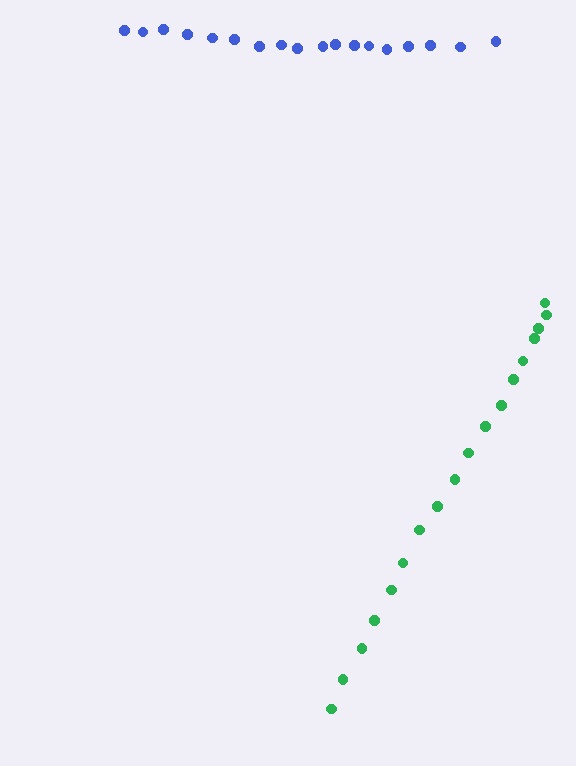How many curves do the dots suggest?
There are 2 distinct paths.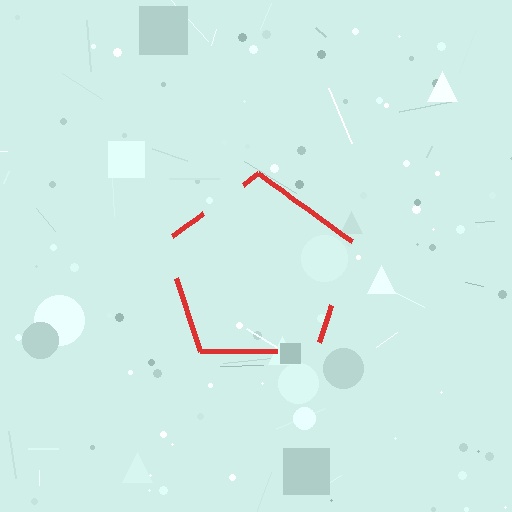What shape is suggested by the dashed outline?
The dashed outline suggests a pentagon.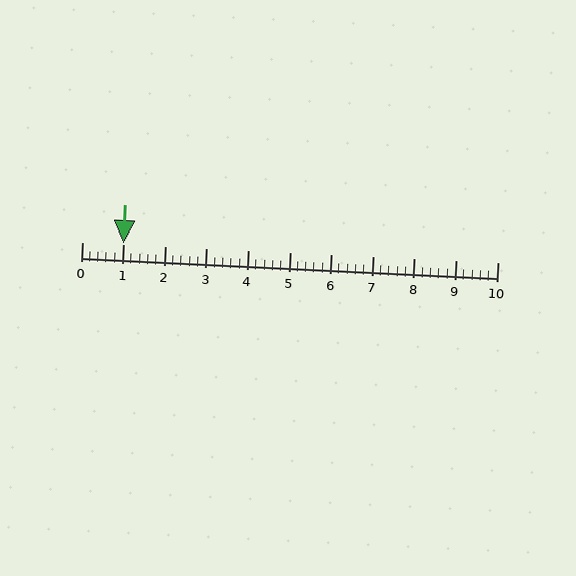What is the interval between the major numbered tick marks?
The major tick marks are spaced 1 units apart.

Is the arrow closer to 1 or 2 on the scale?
The arrow is closer to 1.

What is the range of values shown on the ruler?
The ruler shows values from 0 to 10.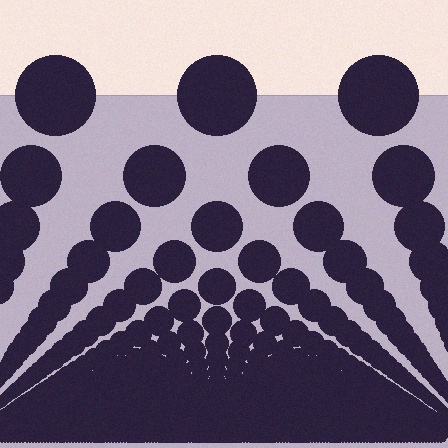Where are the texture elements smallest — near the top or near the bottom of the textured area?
Near the bottom.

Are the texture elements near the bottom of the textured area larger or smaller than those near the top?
Smaller. The gradient is inverted — elements near the bottom are smaller and denser.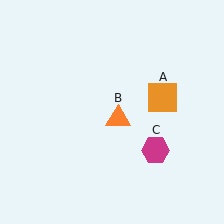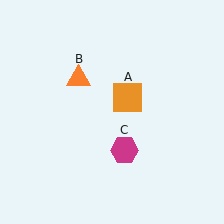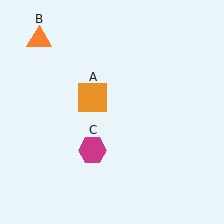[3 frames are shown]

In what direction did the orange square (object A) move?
The orange square (object A) moved left.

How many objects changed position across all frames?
3 objects changed position: orange square (object A), orange triangle (object B), magenta hexagon (object C).